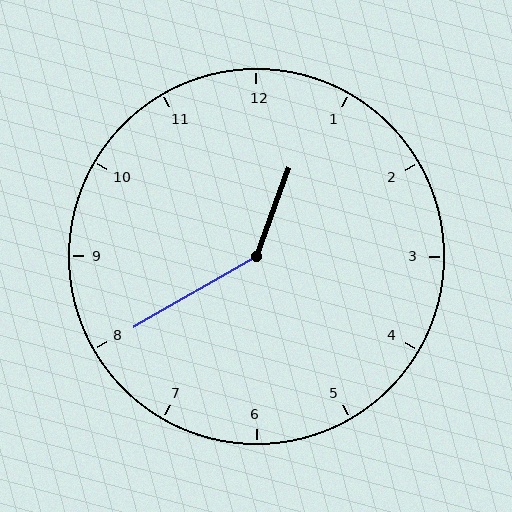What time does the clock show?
12:40.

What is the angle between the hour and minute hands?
Approximately 140 degrees.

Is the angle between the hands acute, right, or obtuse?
It is obtuse.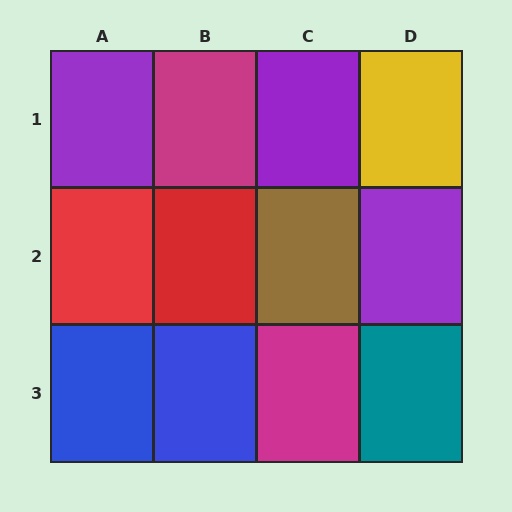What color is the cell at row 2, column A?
Red.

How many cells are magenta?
2 cells are magenta.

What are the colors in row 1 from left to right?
Purple, magenta, purple, yellow.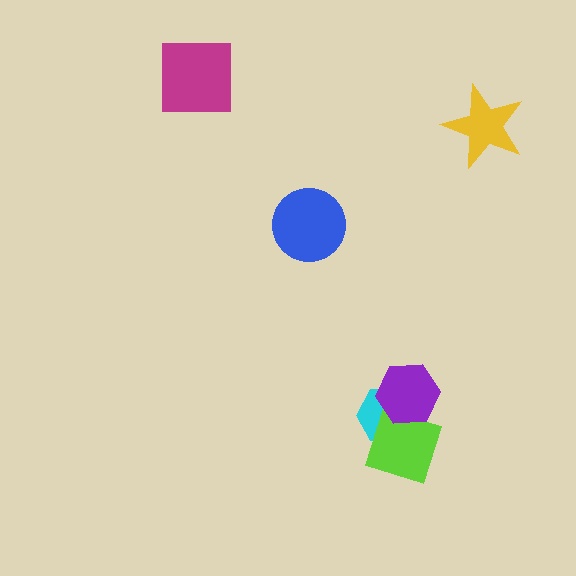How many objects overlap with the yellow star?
0 objects overlap with the yellow star.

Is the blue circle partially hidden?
No, no other shape covers it.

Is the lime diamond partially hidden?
Yes, it is partially covered by another shape.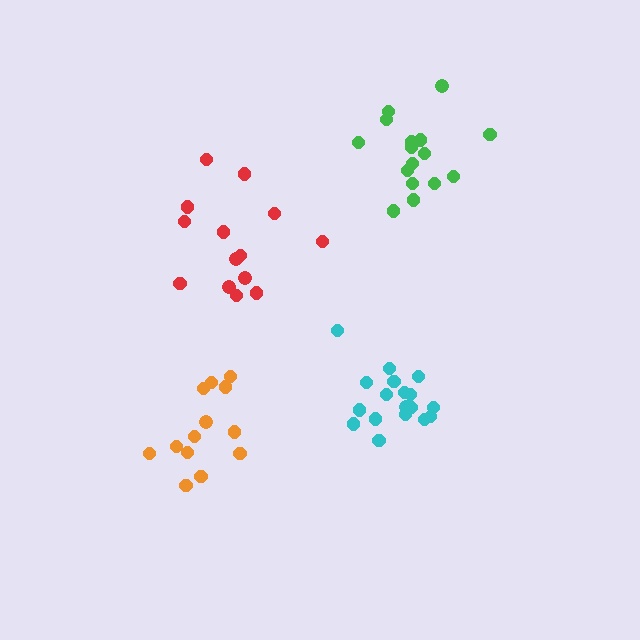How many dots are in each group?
Group 1: 14 dots, Group 2: 13 dots, Group 3: 18 dots, Group 4: 16 dots (61 total).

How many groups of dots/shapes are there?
There are 4 groups.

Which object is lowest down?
The orange cluster is bottommost.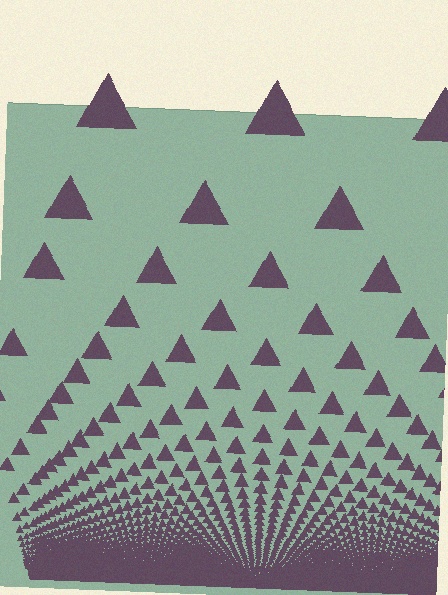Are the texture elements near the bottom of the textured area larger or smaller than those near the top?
Smaller. The gradient is inverted — elements near the bottom are smaller and denser.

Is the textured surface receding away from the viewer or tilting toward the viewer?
The surface appears to tilt toward the viewer. Texture elements get larger and sparser toward the top.